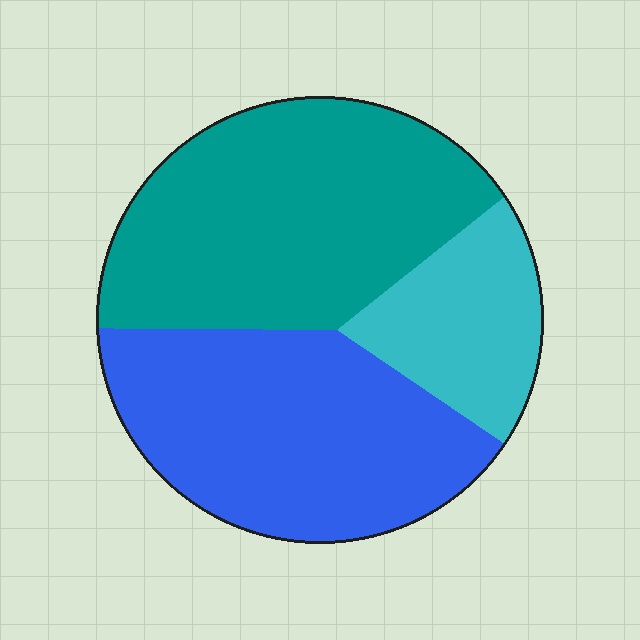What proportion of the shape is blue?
Blue takes up about two fifths (2/5) of the shape.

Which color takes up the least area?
Cyan, at roughly 15%.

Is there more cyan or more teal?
Teal.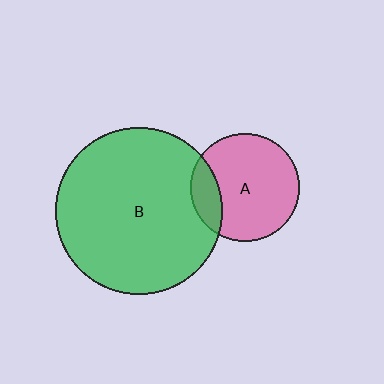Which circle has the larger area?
Circle B (green).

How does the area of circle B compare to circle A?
Approximately 2.4 times.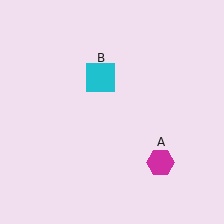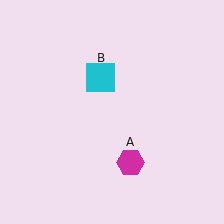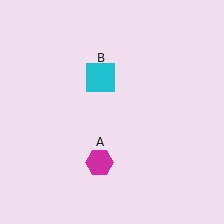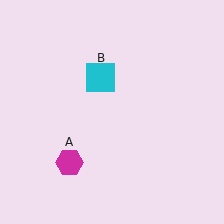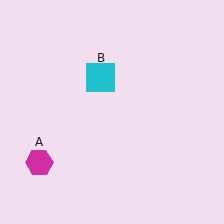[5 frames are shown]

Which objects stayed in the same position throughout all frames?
Cyan square (object B) remained stationary.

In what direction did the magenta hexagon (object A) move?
The magenta hexagon (object A) moved left.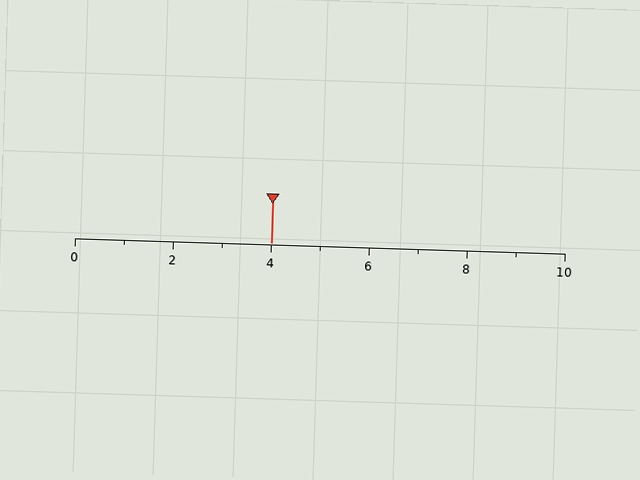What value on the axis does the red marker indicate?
The marker indicates approximately 4.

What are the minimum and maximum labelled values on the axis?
The axis runs from 0 to 10.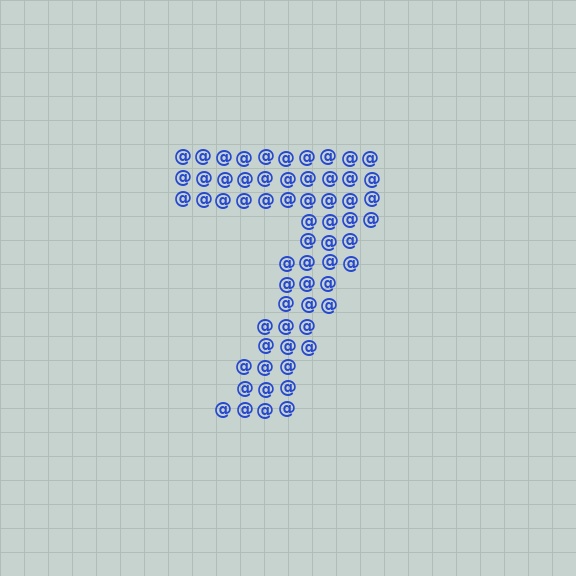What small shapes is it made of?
It is made of small at signs.